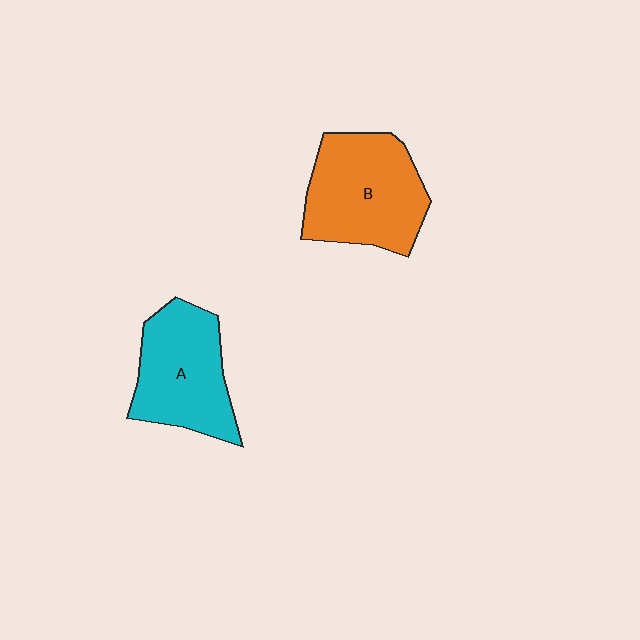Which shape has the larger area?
Shape B (orange).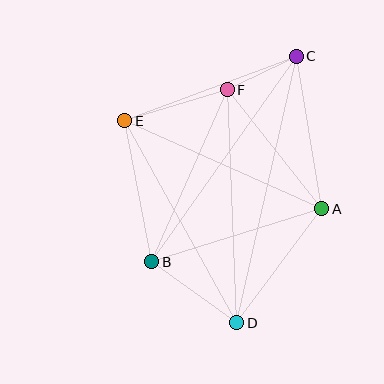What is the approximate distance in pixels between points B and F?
The distance between B and F is approximately 187 pixels.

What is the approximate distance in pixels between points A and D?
The distance between A and D is approximately 143 pixels.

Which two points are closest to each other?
Points C and F are closest to each other.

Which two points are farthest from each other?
Points C and D are farthest from each other.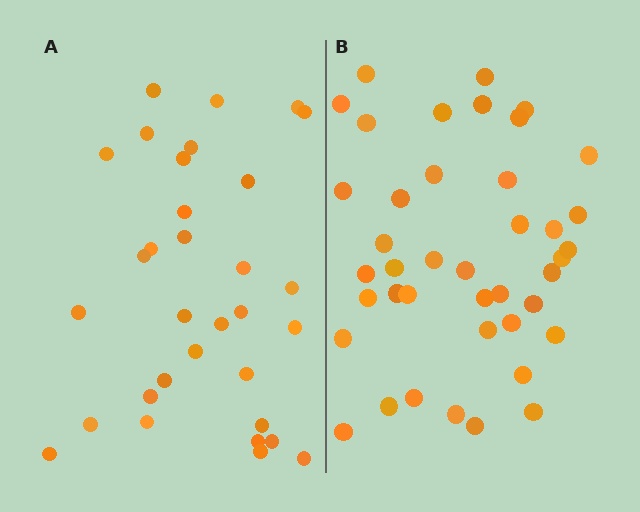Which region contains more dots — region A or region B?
Region B (the right region) has more dots.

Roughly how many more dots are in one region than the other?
Region B has roughly 8 or so more dots than region A.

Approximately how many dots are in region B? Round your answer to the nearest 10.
About 40 dots. (The exact count is 41, which rounds to 40.)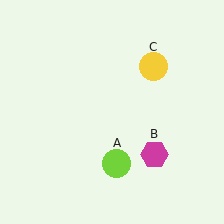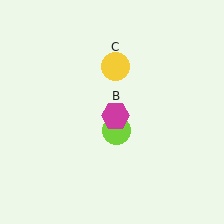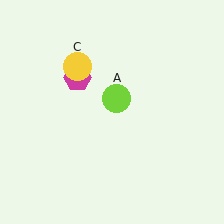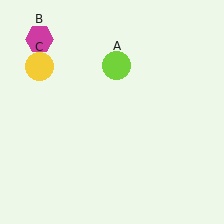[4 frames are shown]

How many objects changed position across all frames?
3 objects changed position: lime circle (object A), magenta hexagon (object B), yellow circle (object C).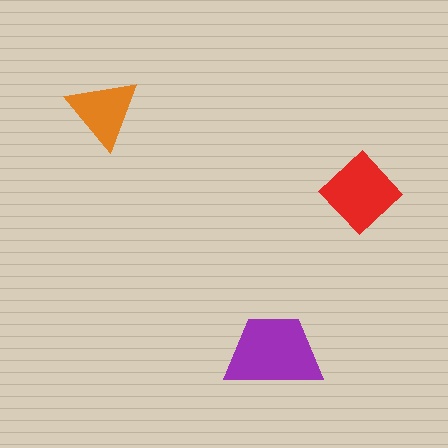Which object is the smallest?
The orange triangle.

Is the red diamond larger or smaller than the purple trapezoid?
Smaller.